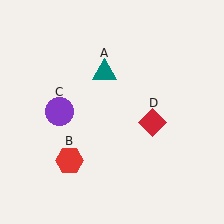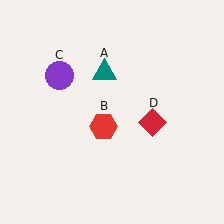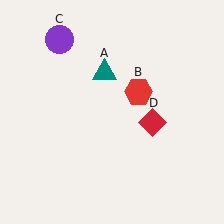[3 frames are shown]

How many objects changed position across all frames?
2 objects changed position: red hexagon (object B), purple circle (object C).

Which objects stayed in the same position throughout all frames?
Teal triangle (object A) and red diamond (object D) remained stationary.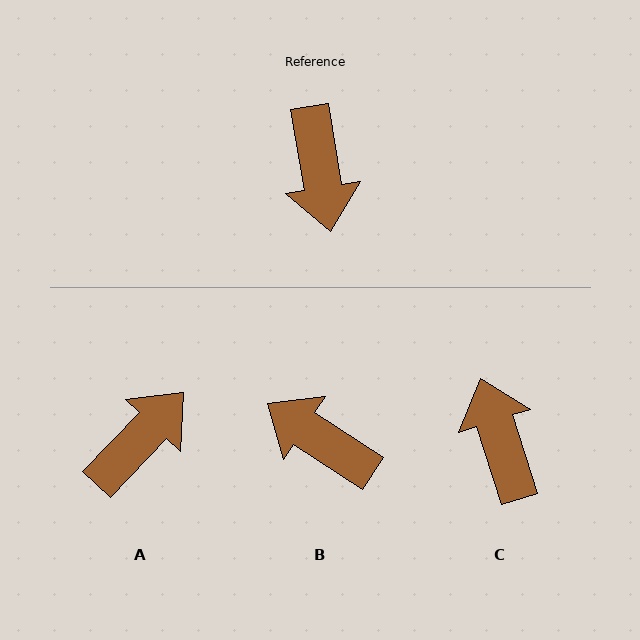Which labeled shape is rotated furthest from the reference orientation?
C, about 172 degrees away.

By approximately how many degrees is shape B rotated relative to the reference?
Approximately 133 degrees clockwise.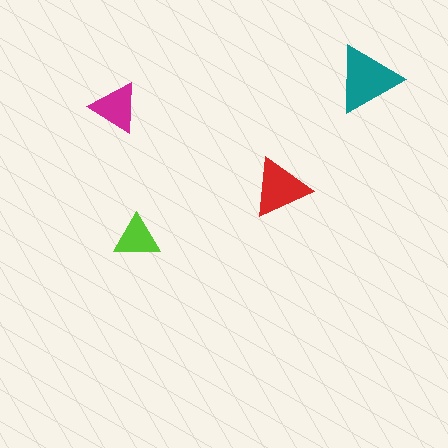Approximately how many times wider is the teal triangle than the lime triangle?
About 1.5 times wider.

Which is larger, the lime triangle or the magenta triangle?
The magenta one.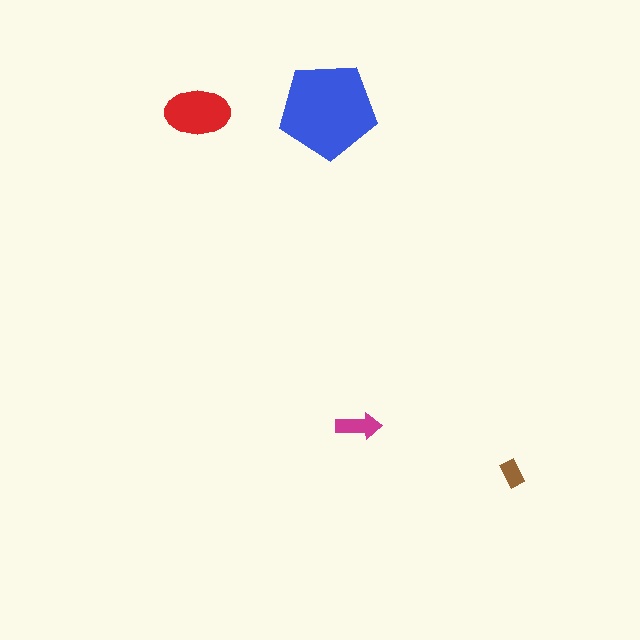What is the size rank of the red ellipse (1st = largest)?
2nd.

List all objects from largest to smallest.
The blue pentagon, the red ellipse, the magenta arrow, the brown rectangle.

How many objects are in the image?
There are 4 objects in the image.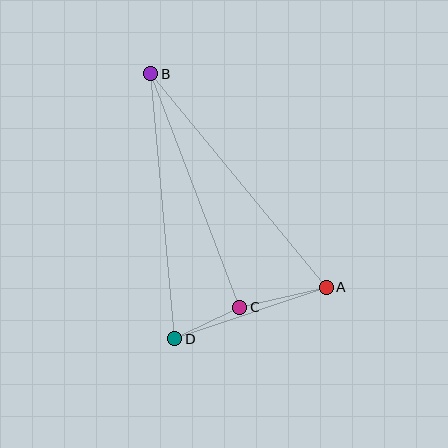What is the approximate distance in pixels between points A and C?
The distance between A and C is approximately 88 pixels.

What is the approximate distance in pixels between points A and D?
The distance between A and D is approximately 160 pixels.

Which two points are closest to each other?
Points C and D are closest to each other.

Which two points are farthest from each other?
Points A and B are farthest from each other.